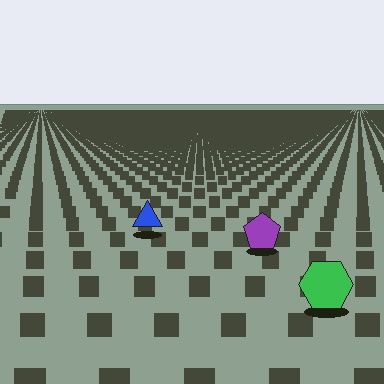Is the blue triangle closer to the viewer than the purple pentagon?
No. The purple pentagon is closer — you can tell from the texture gradient: the ground texture is coarser near it.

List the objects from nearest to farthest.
From nearest to farthest: the green hexagon, the purple pentagon, the blue triangle.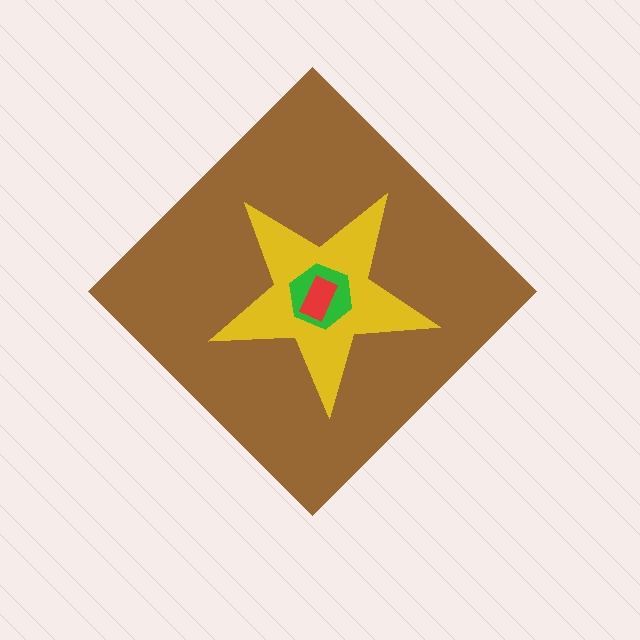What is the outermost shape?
The brown diamond.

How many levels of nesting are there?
4.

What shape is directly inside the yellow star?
The green hexagon.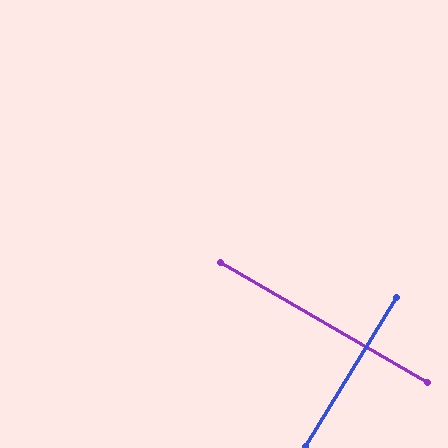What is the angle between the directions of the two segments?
Approximately 89 degrees.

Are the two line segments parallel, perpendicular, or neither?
Perpendicular — they meet at approximately 89°.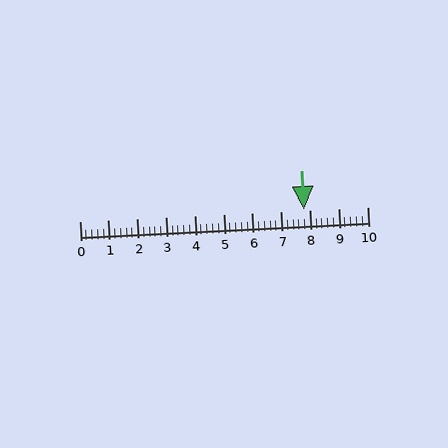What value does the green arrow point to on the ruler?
The green arrow points to approximately 7.8.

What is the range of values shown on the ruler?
The ruler shows values from 0 to 10.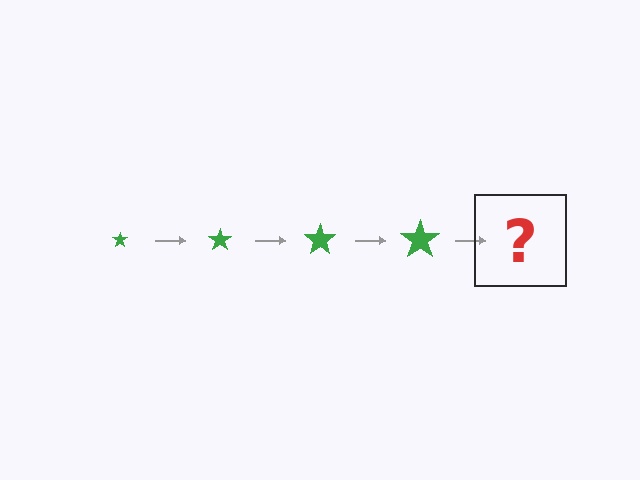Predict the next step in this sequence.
The next step is a green star, larger than the previous one.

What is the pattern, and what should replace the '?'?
The pattern is that the star gets progressively larger each step. The '?' should be a green star, larger than the previous one.